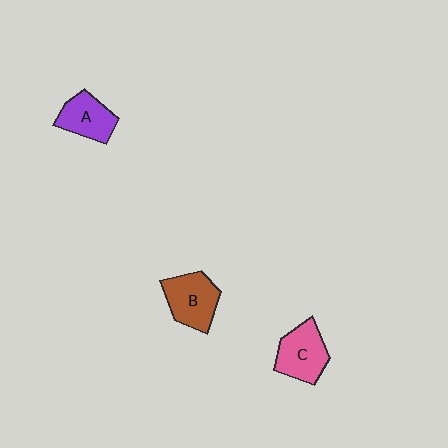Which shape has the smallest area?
Shape A (purple).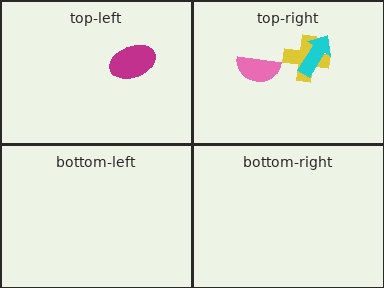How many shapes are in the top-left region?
1.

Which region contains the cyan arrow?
The top-right region.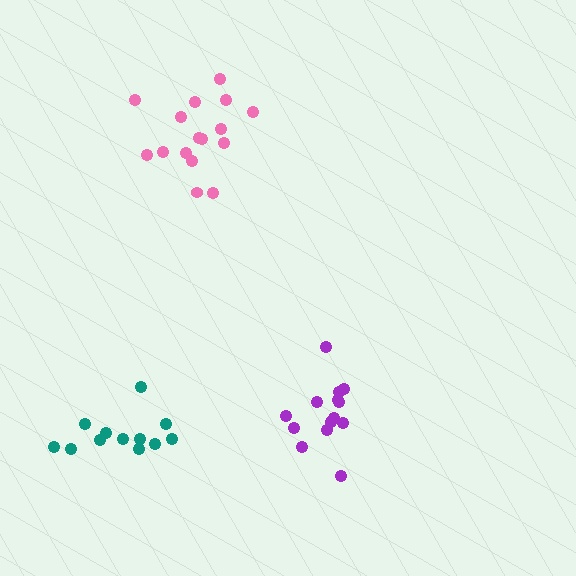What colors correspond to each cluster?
The clusters are colored: pink, teal, purple.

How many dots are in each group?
Group 1: 16 dots, Group 2: 12 dots, Group 3: 14 dots (42 total).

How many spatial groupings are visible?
There are 3 spatial groupings.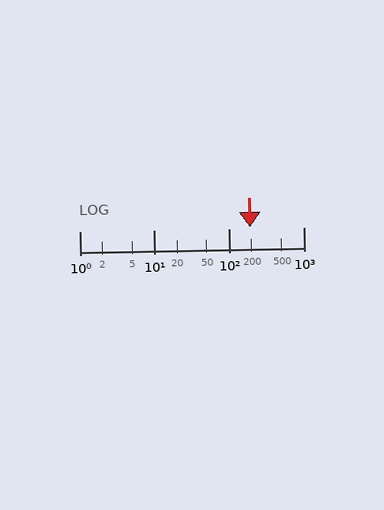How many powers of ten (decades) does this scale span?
The scale spans 3 decades, from 1 to 1000.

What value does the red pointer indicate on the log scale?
The pointer indicates approximately 190.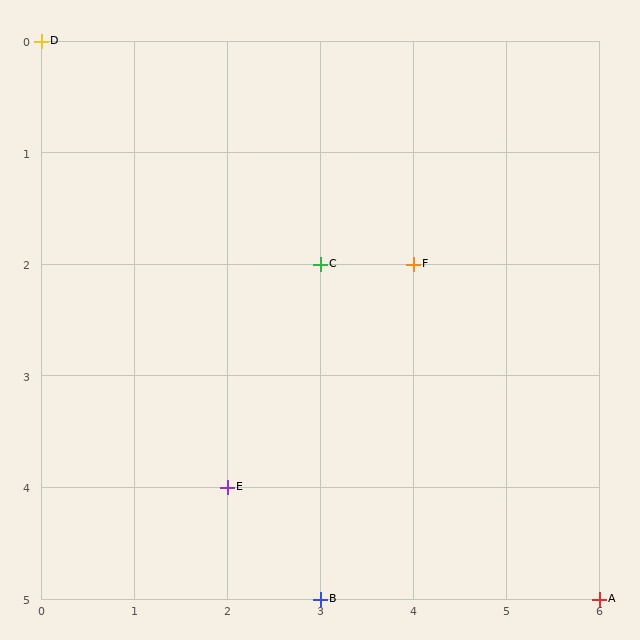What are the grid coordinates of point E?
Point E is at grid coordinates (2, 4).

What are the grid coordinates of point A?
Point A is at grid coordinates (6, 5).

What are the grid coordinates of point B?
Point B is at grid coordinates (3, 5).